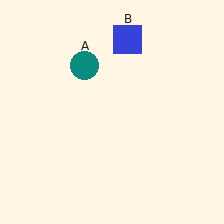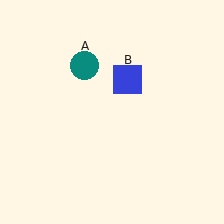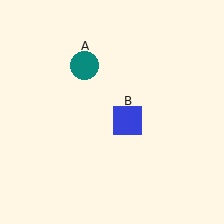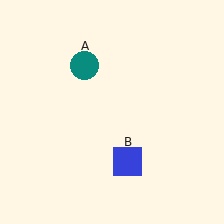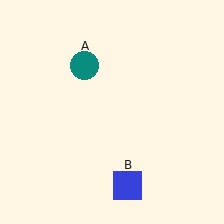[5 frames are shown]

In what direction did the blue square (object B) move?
The blue square (object B) moved down.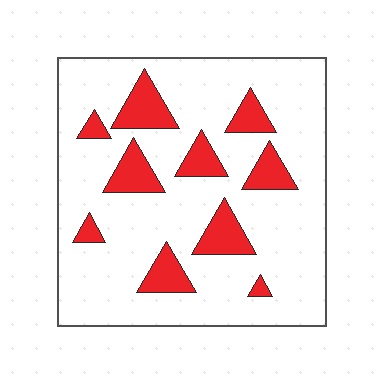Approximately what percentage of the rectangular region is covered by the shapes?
Approximately 20%.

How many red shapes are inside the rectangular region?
10.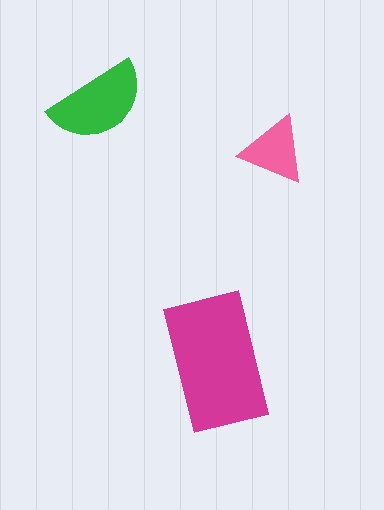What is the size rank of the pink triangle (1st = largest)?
3rd.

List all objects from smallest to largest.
The pink triangle, the green semicircle, the magenta rectangle.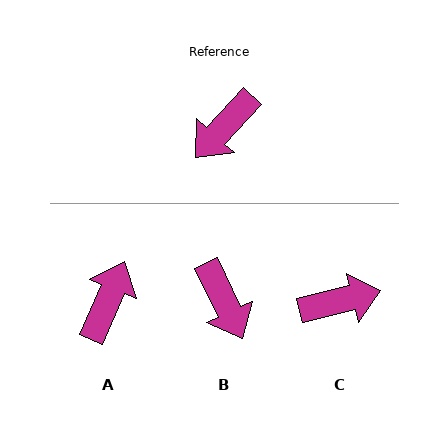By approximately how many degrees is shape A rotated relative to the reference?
Approximately 161 degrees clockwise.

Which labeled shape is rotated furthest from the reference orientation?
A, about 161 degrees away.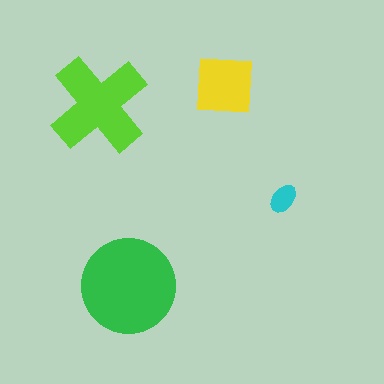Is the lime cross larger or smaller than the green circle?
Smaller.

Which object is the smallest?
The cyan ellipse.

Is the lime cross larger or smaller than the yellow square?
Larger.